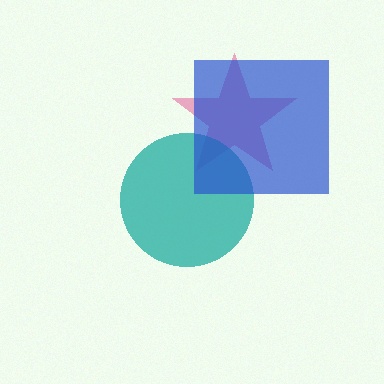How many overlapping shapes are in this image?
There are 3 overlapping shapes in the image.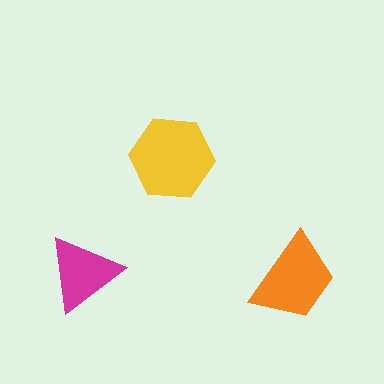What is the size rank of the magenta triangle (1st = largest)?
3rd.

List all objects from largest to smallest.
The yellow hexagon, the orange trapezoid, the magenta triangle.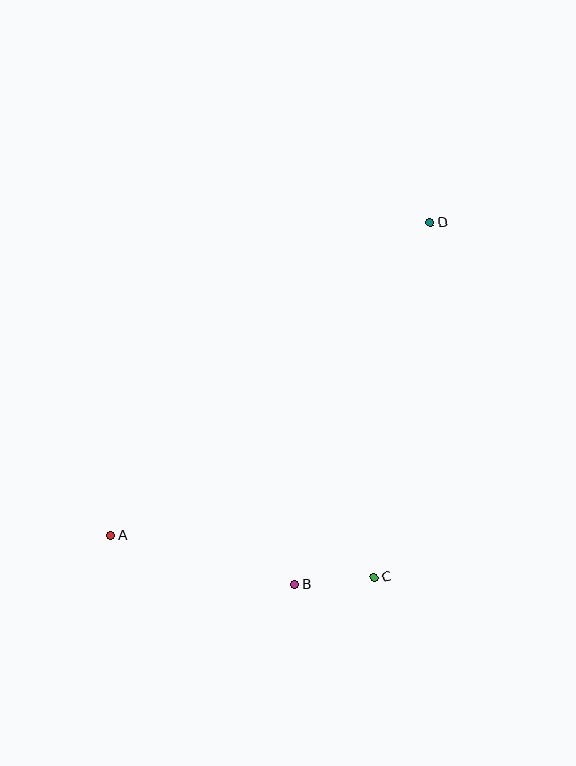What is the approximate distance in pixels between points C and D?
The distance between C and D is approximately 359 pixels.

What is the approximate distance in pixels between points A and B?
The distance between A and B is approximately 190 pixels.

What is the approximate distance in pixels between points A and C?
The distance between A and C is approximately 266 pixels.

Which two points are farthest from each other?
Points A and D are farthest from each other.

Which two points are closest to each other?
Points B and C are closest to each other.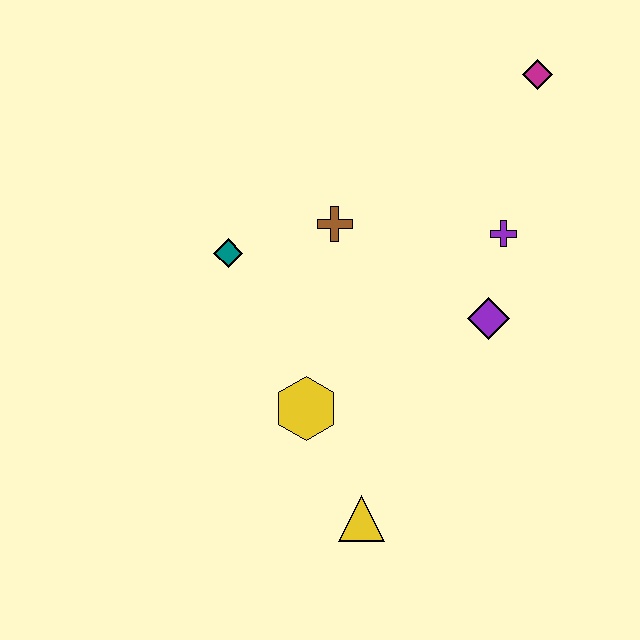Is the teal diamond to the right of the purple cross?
No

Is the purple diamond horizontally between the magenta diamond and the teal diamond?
Yes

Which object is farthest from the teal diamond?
The magenta diamond is farthest from the teal diamond.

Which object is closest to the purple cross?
The purple diamond is closest to the purple cross.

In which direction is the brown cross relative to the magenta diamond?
The brown cross is to the left of the magenta diamond.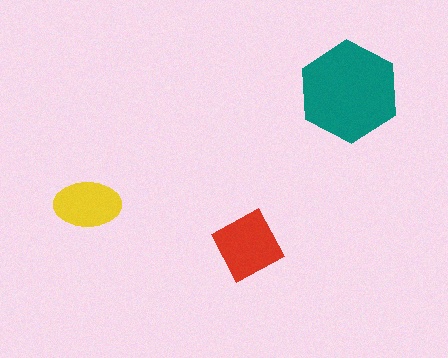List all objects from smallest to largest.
The yellow ellipse, the red diamond, the teal hexagon.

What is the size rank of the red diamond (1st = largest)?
2nd.